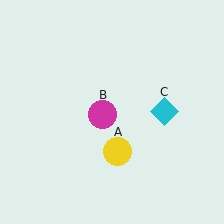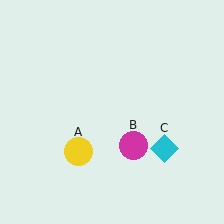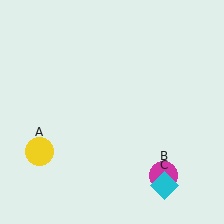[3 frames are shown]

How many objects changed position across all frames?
3 objects changed position: yellow circle (object A), magenta circle (object B), cyan diamond (object C).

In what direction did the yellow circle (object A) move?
The yellow circle (object A) moved left.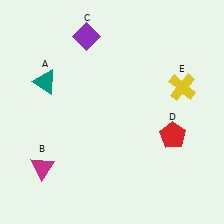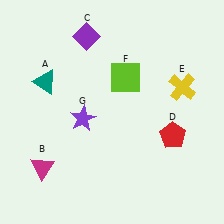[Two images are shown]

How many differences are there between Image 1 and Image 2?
There are 2 differences between the two images.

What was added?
A lime square (F), a purple star (G) were added in Image 2.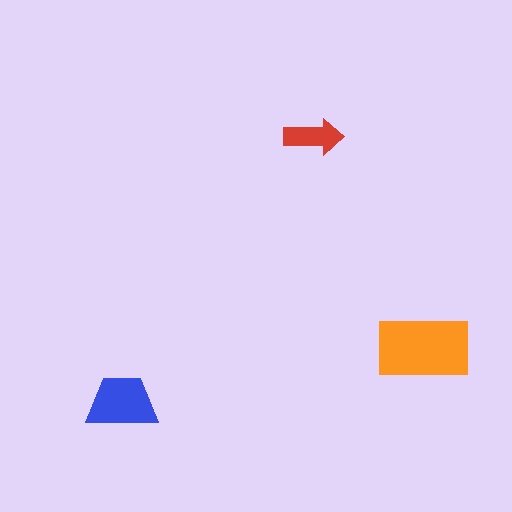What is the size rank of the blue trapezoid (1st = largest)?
2nd.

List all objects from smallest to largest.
The red arrow, the blue trapezoid, the orange rectangle.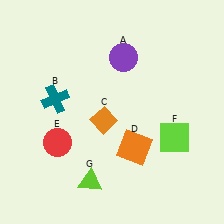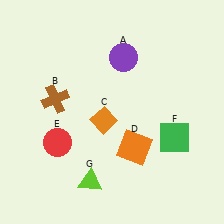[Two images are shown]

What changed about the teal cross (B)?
In Image 1, B is teal. In Image 2, it changed to brown.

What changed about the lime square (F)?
In Image 1, F is lime. In Image 2, it changed to green.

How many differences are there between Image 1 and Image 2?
There are 2 differences between the two images.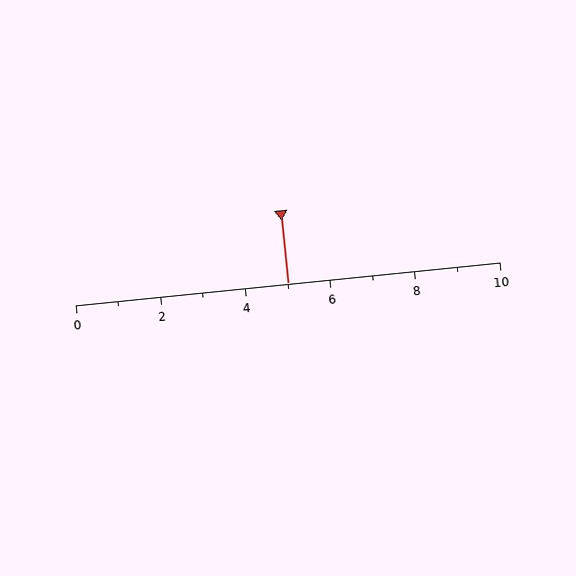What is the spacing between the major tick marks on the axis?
The major ticks are spaced 2 apart.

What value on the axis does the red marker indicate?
The marker indicates approximately 5.